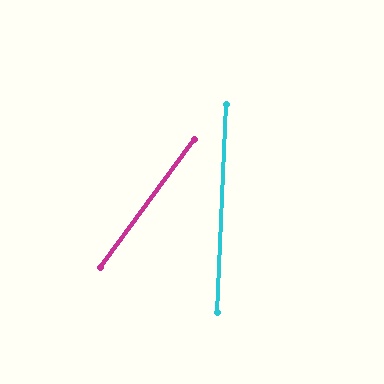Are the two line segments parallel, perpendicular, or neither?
Neither parallel nor perpendicular — they differ by about 34°.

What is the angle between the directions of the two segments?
Approximately 34 degrees.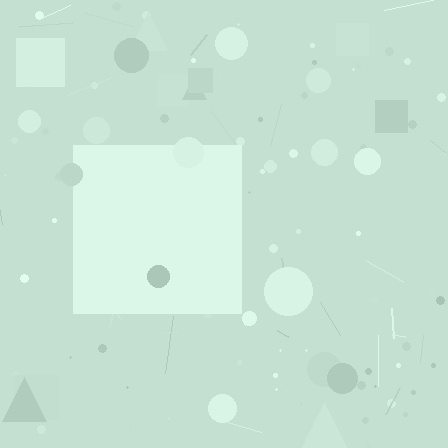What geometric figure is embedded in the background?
A square is embedded in the background.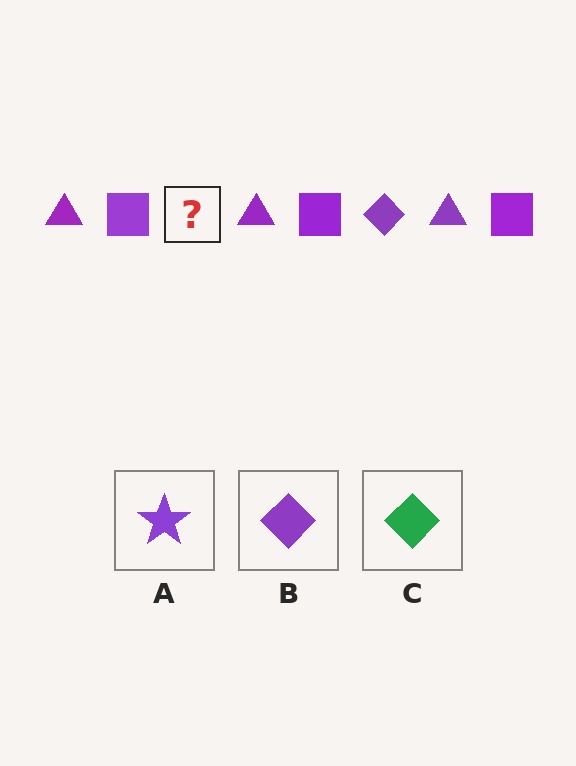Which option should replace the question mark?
Option B.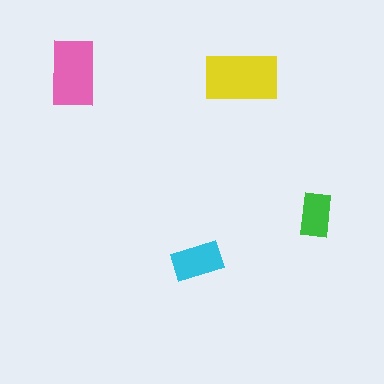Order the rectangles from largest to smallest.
the yellow one, the pink one, the cyan one, the green one.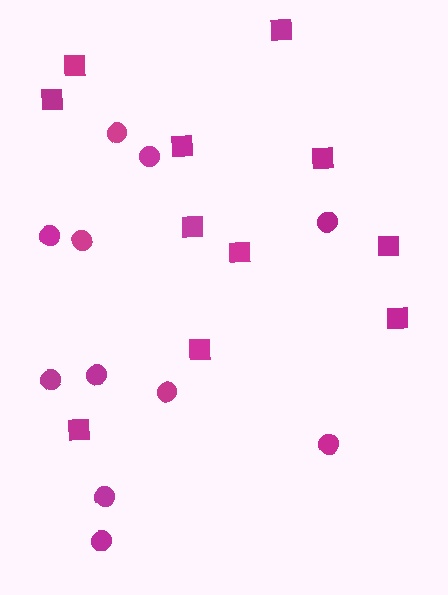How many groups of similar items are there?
There are 2 groups: one group of squares (11) and one group of circles (11).